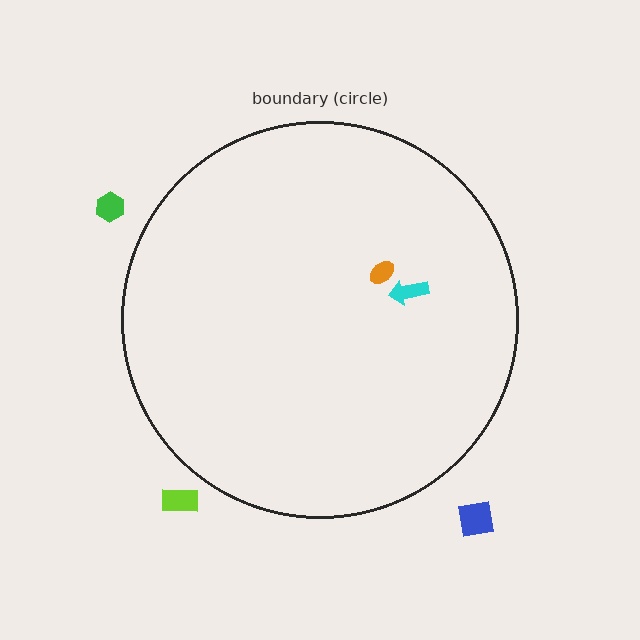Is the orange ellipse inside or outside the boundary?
Inside.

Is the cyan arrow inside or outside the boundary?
Inside.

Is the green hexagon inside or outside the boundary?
Outside.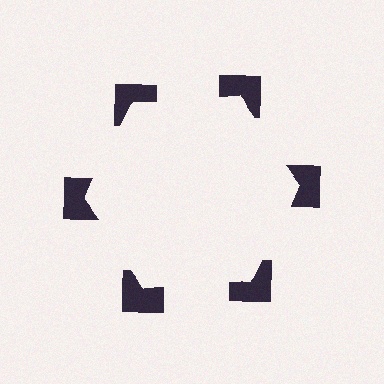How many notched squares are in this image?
There are 6 — one at each vertex of the illusory hexagon.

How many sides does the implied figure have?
6 sides.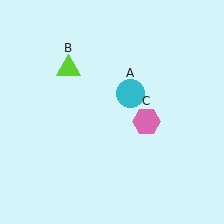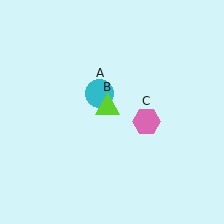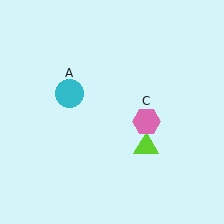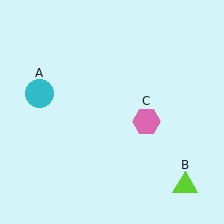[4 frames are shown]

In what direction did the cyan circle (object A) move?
The cyan circle (object A) moved left.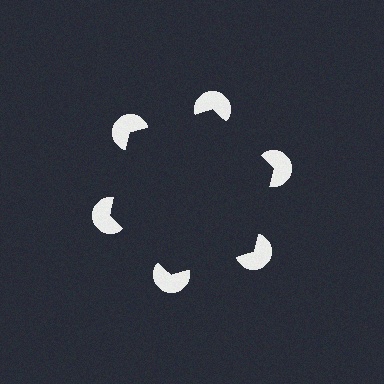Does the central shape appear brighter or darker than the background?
It typically appears slightly darker than the background, even though no actual brightness change is drawn.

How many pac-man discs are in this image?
There are 6 — one at each vertex of the illusory hexagon.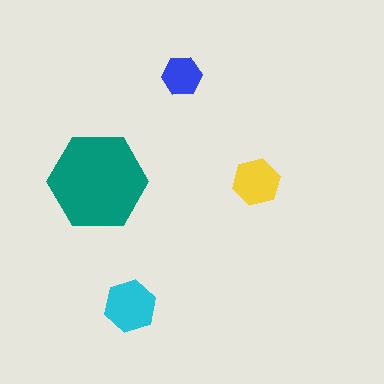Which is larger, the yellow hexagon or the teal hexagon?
The teal one.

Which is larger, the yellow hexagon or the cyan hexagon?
The cyan one.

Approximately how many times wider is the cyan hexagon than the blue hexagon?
About 1.5 times wider.